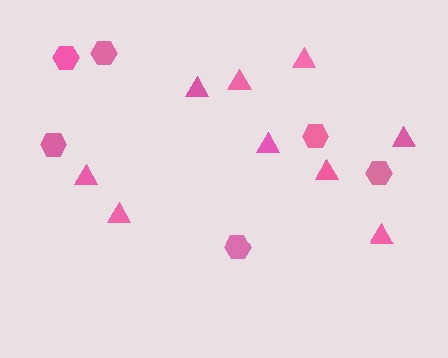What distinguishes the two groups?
There are 2 groups: one group of triangles (9) and one group of hexagons (6).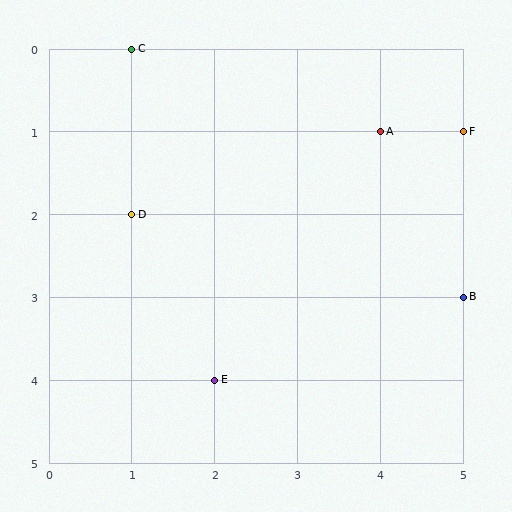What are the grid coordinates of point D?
Point D is at grid coordinates (1, 2).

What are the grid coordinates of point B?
Point B is at grid coordinates (5, 3).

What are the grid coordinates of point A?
Point A is at grid coordinates (4, 1).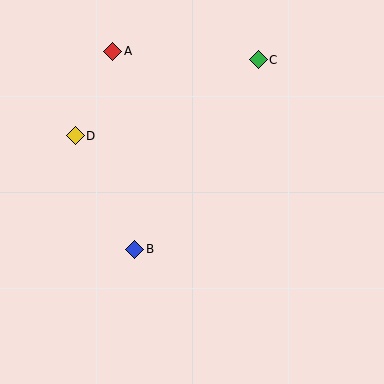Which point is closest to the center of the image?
Point B at (135, 249) is closest to the center.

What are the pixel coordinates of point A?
Point A is at (113, 51).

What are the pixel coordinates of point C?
Point C is at (258, 60).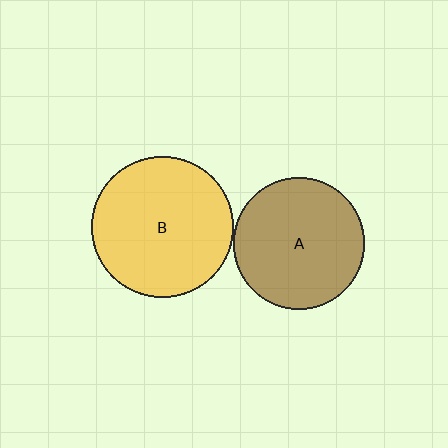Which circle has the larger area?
Circle B (yellow).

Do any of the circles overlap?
No, none of the circles overlap.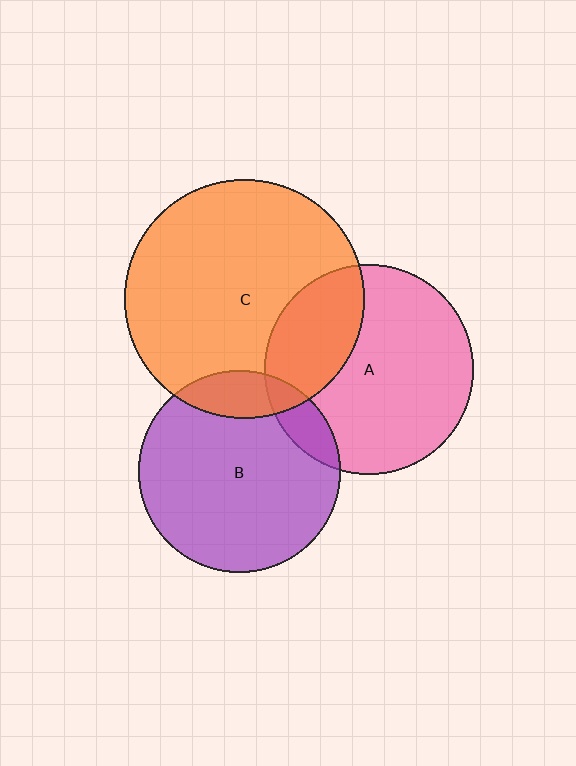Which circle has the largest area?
Circle C (orange).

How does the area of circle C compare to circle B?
Approximately 1.4 times.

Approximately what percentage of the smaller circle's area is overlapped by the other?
Approximately 10%.